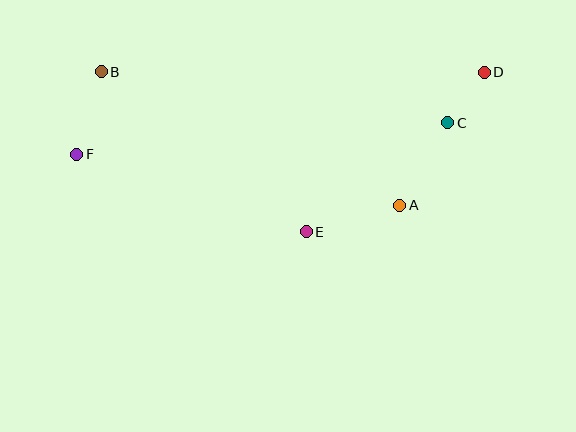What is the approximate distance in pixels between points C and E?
The distance between C and E is approximately 179 pixels.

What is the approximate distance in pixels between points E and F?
The distance between E and F is approximately 242 pixels.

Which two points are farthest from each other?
Points D and F are farthest from each other.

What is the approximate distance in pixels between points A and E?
The distance between A and E is approximately 97 pixels.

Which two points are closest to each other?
Points C and D are closest to each other.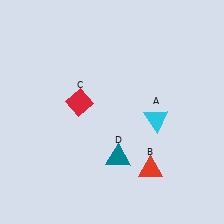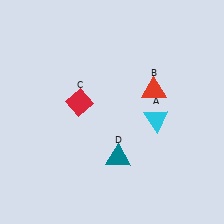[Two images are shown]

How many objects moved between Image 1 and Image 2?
1 object moved between the two images.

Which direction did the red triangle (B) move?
The red triangle (B) moved up.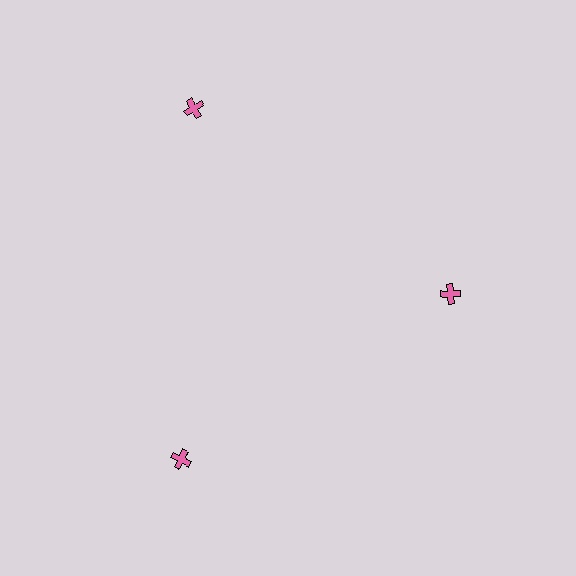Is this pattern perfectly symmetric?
No. The 3 pink crosses are arranged in a ring, but one element near the 3 o'clock position is pulled inward toward the center, breaking the 3-fold rotational symmetry.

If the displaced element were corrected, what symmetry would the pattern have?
It would have 3-fold rotational symmetry — the pattern would map onto itself every 120 degrees.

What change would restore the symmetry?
The symmetry would be restored by moving it outward, back onto the ring so that all 3 crosses sit at equal angles and equal distance from the center.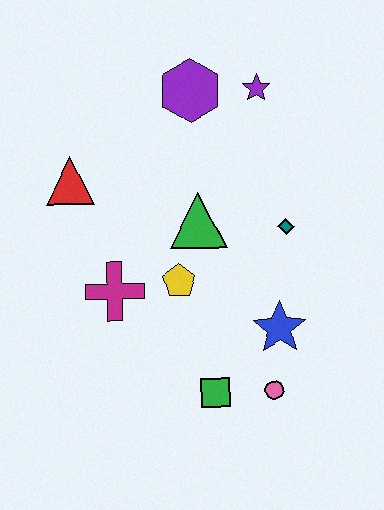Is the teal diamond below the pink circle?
No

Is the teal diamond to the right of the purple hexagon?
Yes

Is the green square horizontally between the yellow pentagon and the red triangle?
No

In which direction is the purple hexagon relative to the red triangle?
The purple hexagon is to the right of the red triangle.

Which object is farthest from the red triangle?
The pink circle is farthest from the red triangle.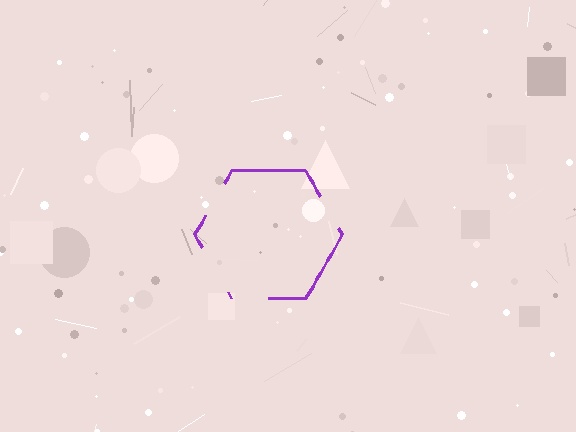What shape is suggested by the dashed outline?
The dashed outline suggests a hexagon.